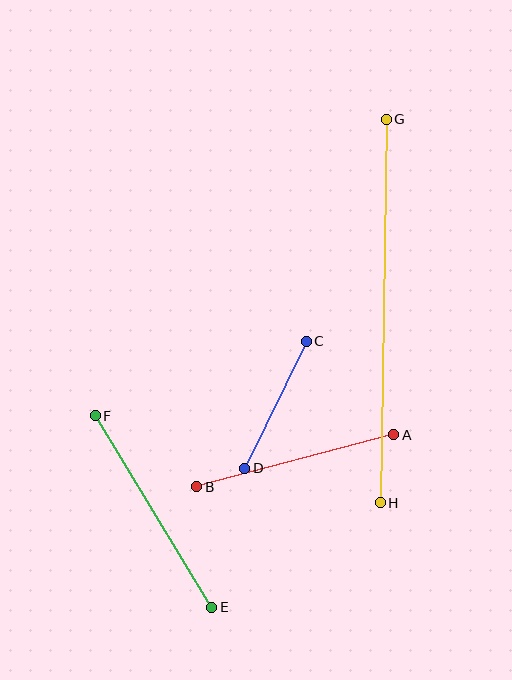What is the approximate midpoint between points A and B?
The midpoint is at approximately (295, 461) pixels.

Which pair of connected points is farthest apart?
Points G and H are farthest apart.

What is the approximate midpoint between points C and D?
The midpoint is at approximately (275, 405) pixels.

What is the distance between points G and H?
The distance is approximately 384 pixels.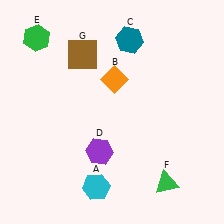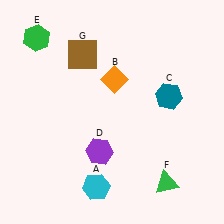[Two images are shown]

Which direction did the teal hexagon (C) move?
The teal hexagon (C) moved down.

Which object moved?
The teal hexagon (C) moved down.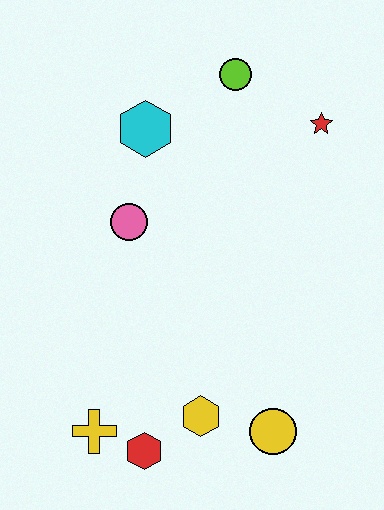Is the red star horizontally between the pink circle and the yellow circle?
No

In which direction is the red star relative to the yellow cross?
The red star is above the yellow cross.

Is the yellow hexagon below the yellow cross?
No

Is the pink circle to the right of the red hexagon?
No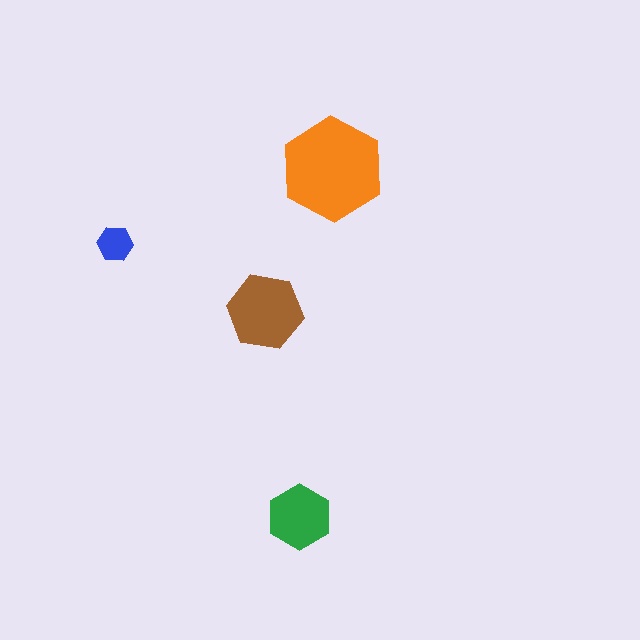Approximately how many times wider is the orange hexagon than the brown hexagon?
About 1.5 times wider.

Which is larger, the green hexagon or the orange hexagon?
The orange one.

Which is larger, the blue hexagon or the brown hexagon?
The brown one.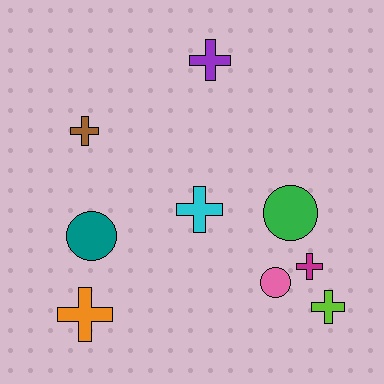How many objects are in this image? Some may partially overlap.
There are 9 objects.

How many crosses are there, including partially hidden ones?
There are 6 crosses.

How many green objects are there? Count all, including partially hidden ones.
There is 1 green object.